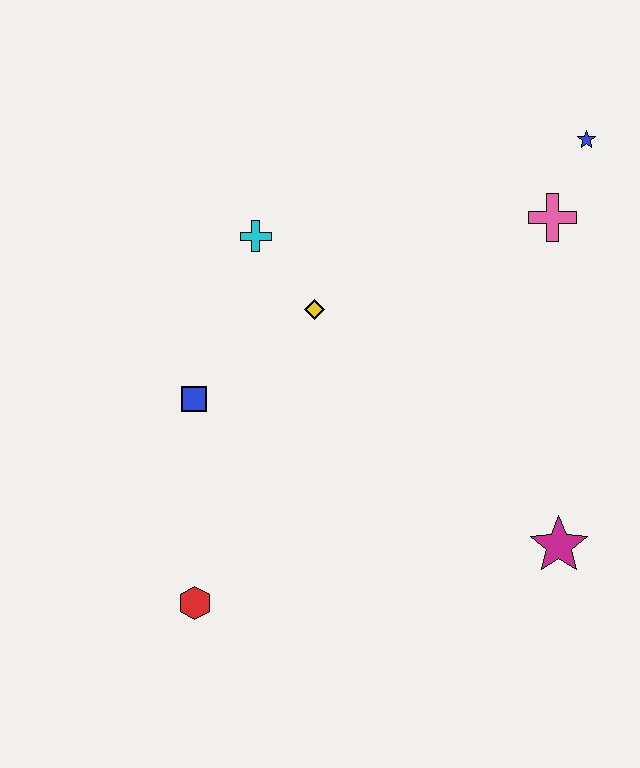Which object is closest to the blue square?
The yellow diamond is closest to the blue square.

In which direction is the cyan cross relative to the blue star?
The cyan cross is to the left of the blue star.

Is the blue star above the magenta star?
Yes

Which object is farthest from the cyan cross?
The magenta star is farthest from the cyan cross.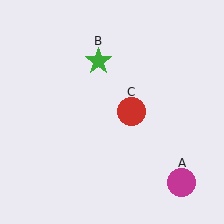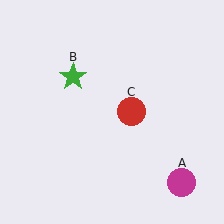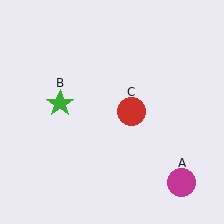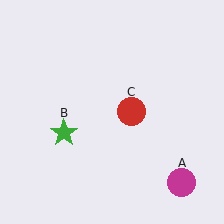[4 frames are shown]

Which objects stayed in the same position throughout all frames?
Magenta circle (object A) and red circle (object C) remained stationary.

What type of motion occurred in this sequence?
The green star (object B) rotated counterclockwise around the center of the scene.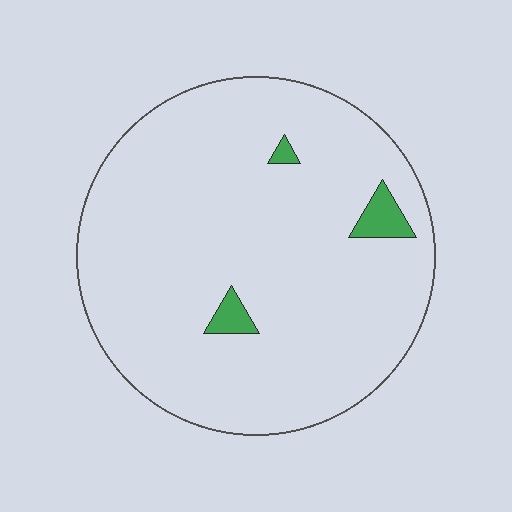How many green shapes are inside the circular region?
3.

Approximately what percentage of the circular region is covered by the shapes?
Approximately 5%.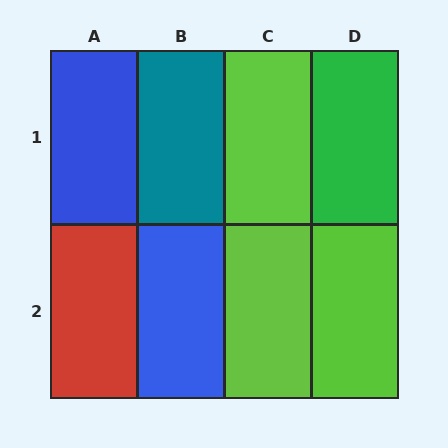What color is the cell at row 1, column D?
Green.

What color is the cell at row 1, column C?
Lime.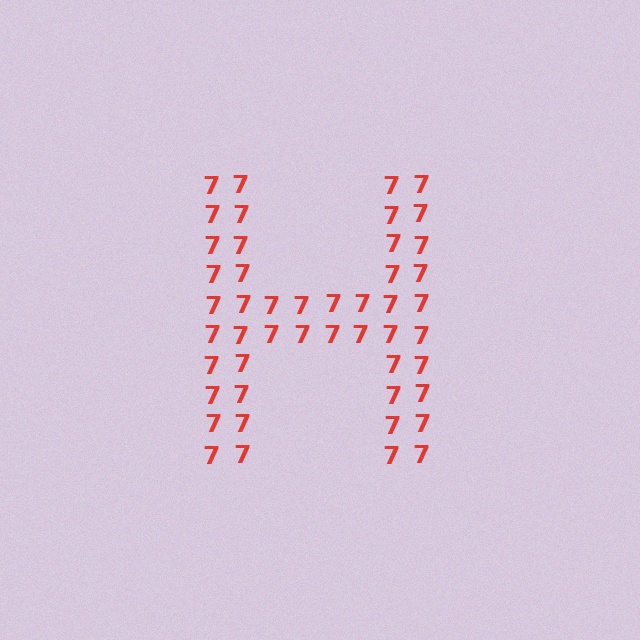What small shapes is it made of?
It is made of small digit 7's.